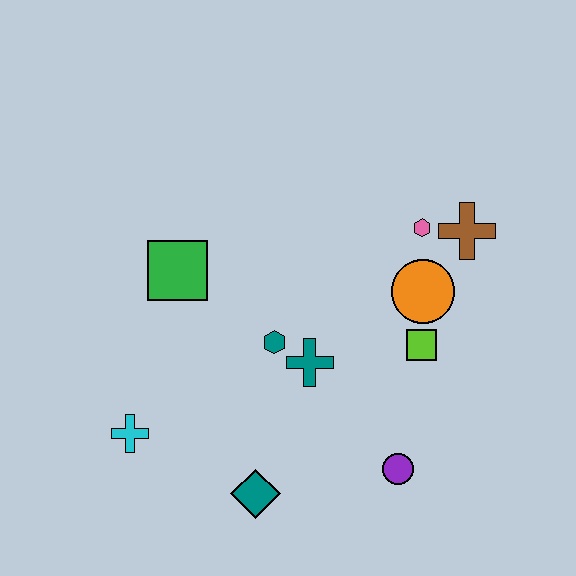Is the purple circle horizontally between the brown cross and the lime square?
No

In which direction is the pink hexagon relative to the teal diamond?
The pink hexagon is above the teal diamond.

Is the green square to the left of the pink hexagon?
Yes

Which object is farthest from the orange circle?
The cyan cross is farthest from the orange circle.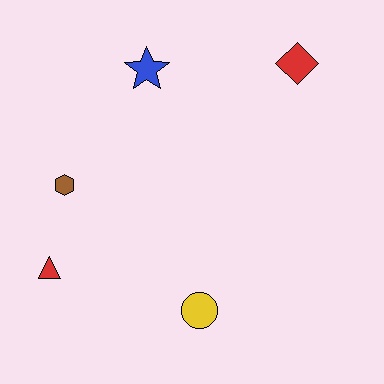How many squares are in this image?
There are no squares.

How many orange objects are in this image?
There are no orange objects.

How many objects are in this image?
There are 5 objects.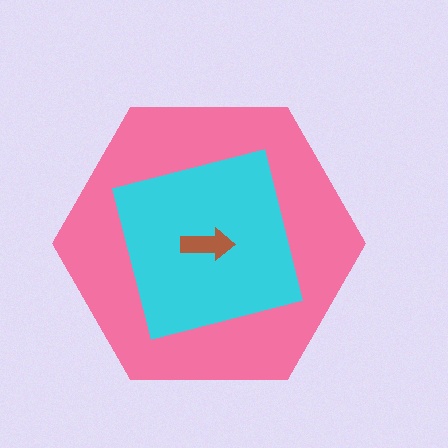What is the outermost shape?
The pink hexagon.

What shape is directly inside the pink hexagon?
The cyan square.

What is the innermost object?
The brown arrow.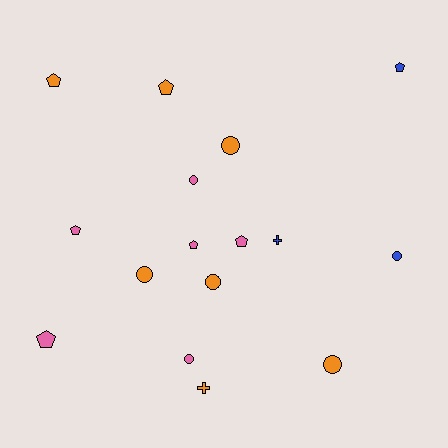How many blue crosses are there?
There is 1 blue cross.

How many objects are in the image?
There are 16 objects.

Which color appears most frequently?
Orange, with 7 objects.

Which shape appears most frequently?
Pentagon, with 7 objects.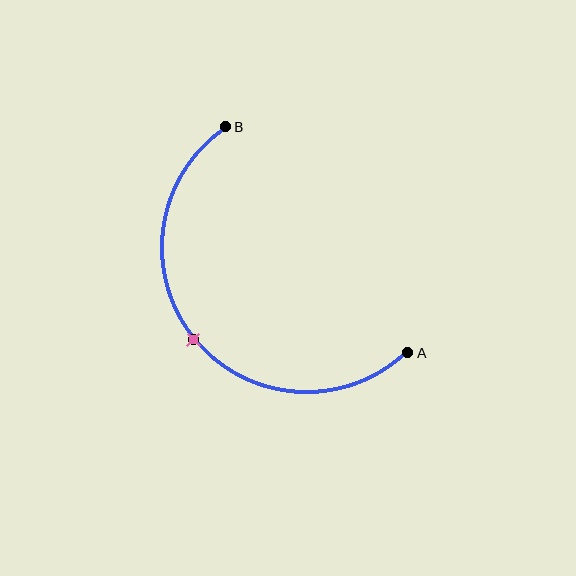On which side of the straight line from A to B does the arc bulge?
The arc bulges below and to the left of the straight line connecting A and B.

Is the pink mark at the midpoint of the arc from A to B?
Yes. The pink mark lies on the arc at equal arc-length from both A and B — it is the arc midpoint.